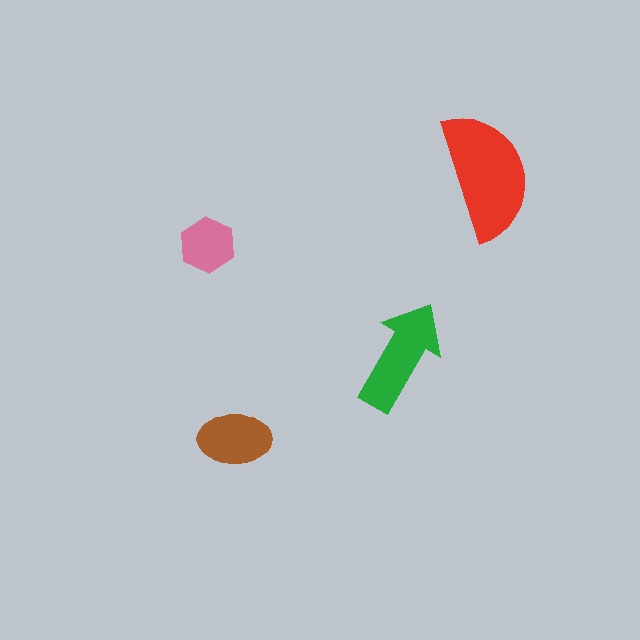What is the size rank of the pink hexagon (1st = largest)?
4th.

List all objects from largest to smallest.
The red semicircle, the green arrow, the brown ellipse, the pink hexagon.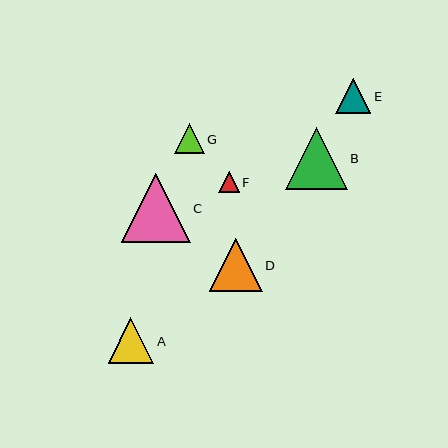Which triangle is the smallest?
Triangle F is the smallest with a size of approximately 21 pixels.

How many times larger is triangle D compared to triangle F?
Triangle D is approximately 2.5 times the size of triangle F.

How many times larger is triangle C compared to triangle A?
Triangle C is approximately 1.5 times the size of triangle A.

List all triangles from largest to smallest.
From largest to smallest: C, B, D, A, E, G, F.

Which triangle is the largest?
Triangle C is the largest with a size of approximately 69 pixels.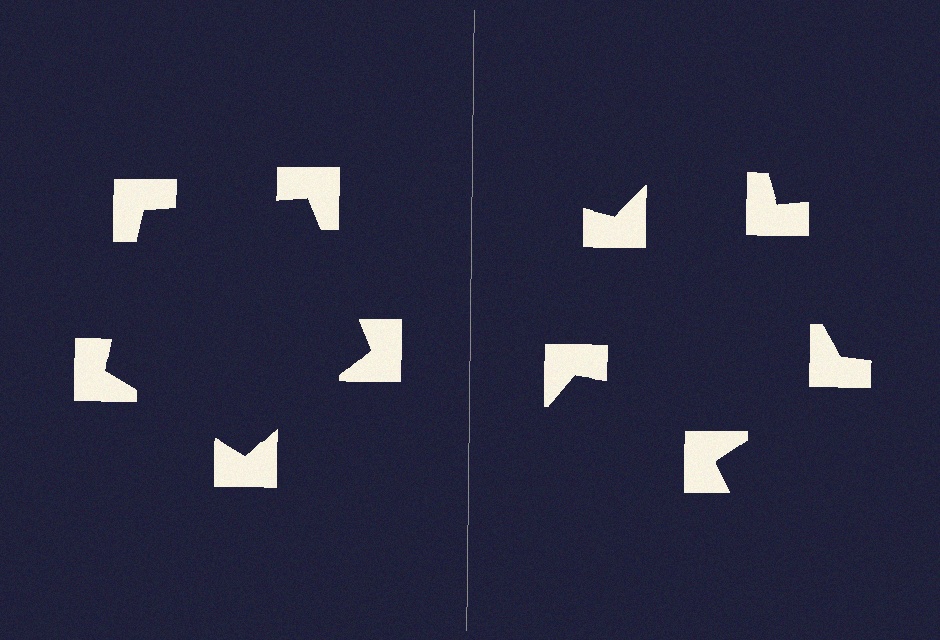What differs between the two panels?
The notched squares are positioned identically on both sides; only the wedge orientations differ. On the left they align to a pentagon; on the right they are misaligned.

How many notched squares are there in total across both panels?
10 — 5 on each side.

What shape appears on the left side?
An illusory pentagon.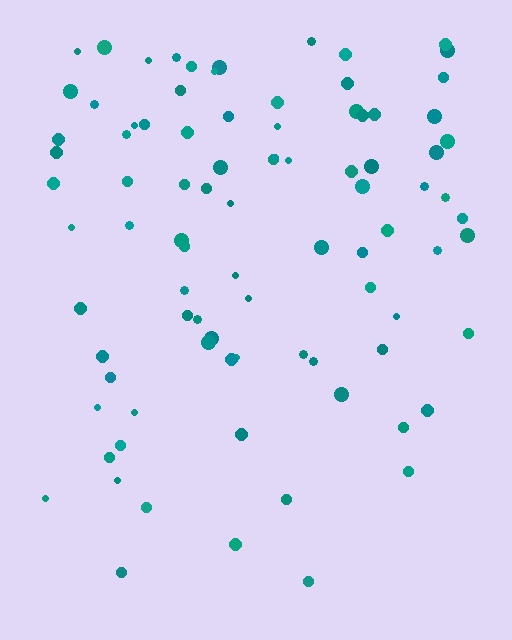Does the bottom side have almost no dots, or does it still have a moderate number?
Still a moderate number, just noticeably fewer than the top.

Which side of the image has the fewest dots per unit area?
The bottom.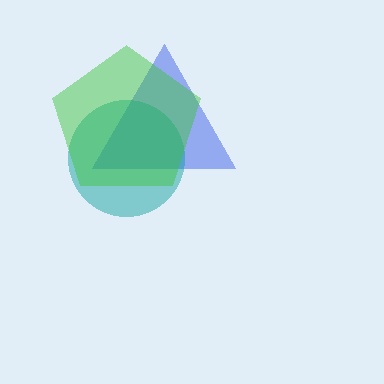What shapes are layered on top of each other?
The layered shapes are: a blue triangle, a teal circle, a green pentagon.